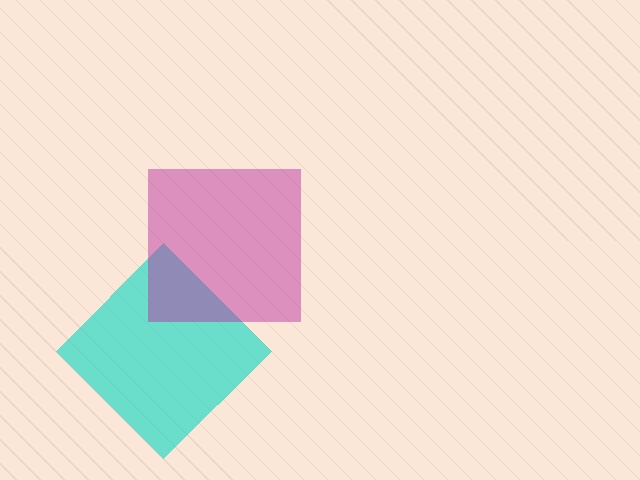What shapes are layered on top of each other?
The layered shapes are: a cyan diamond, a magenta square.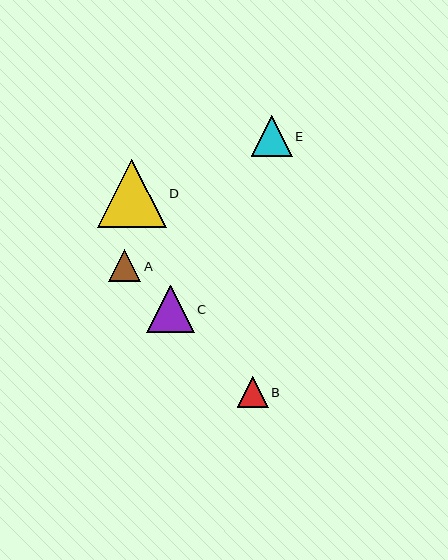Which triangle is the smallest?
Triangle B is the smallest with a size of approximately 31 pixels.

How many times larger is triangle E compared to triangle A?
Triangle E is approximately 1.3 times the size of triangle A.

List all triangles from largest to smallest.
From largest to smallest: D, C, E, A, B.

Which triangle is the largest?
Triangle D is the largest with a size of approximately 68 pixels.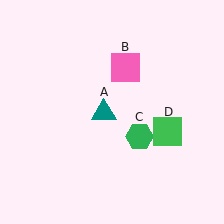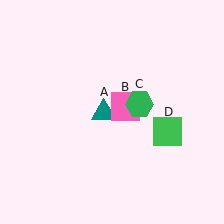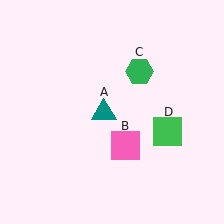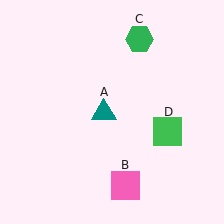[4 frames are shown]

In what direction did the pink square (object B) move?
The pink square (object B) moved down.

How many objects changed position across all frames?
2 objects changed position: pink square (object B), green hexagon (object C).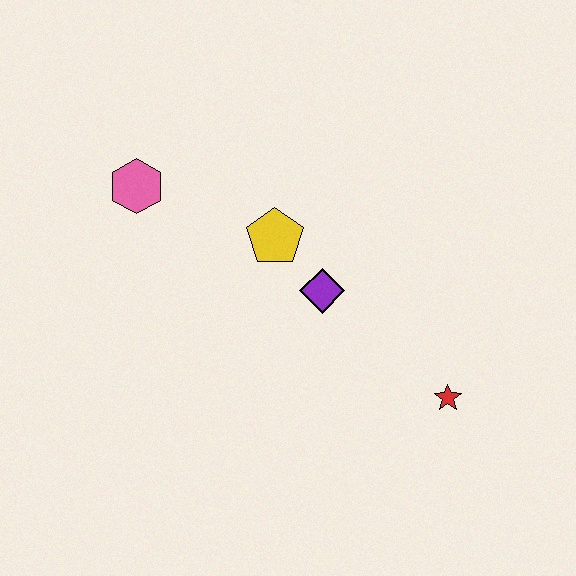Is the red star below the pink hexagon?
Yes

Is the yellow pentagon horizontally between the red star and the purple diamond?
No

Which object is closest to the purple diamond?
The yellow pentagon is closest to the purple diamond.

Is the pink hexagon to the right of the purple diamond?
No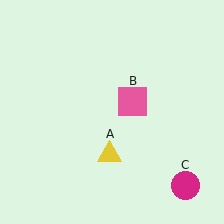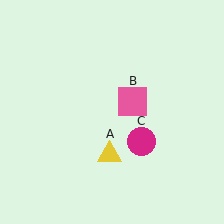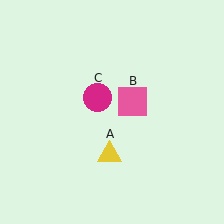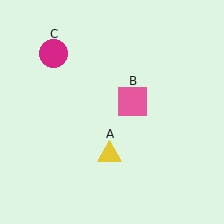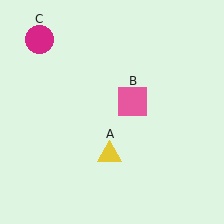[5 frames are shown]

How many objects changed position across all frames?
1 object changed position: magenta circle (object C).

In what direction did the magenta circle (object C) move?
The magenta circle (object C) moved up and to the left.